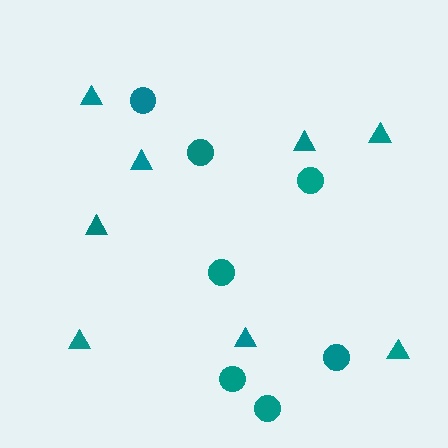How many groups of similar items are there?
There are 2 groups: one group of triangles (8) and one group of circles (7).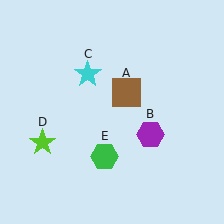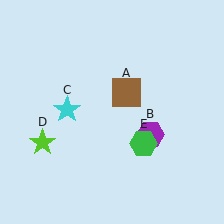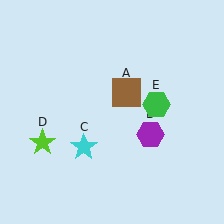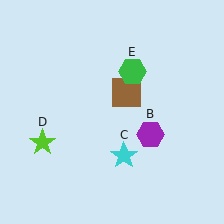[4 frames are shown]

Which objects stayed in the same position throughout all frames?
Brown square (object A) and purple hexagon (object B) and lime star (object D) remained stationary.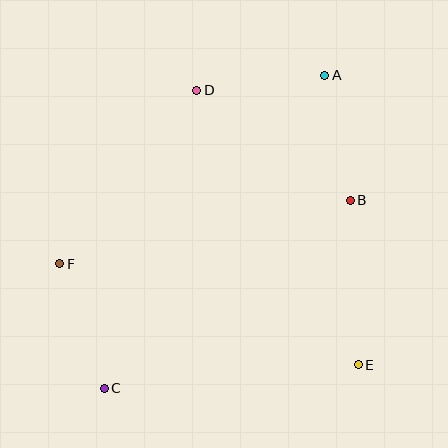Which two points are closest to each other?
Points A and B are closest to each other.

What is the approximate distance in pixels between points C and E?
The distance between C and E is approximately 255 pixels.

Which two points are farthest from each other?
Points A and C are farthest from each other.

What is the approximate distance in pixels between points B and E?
The distance between B and E is approximately 165 pixels.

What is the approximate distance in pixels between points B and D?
The distance between B and D is approximately 189 pixels.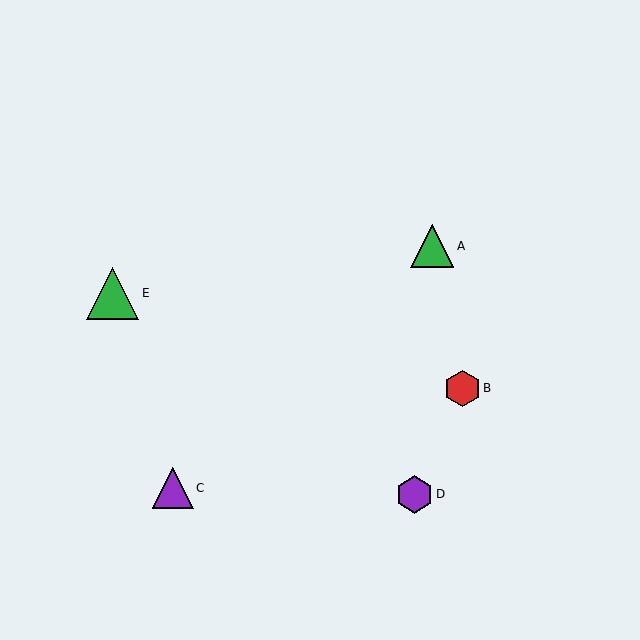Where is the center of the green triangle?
The center of the green triangle is at (432, 246).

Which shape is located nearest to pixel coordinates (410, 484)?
The purple hexagon (labeled D) at (415, 494) is nearest to that location.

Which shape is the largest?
The green triangle (labeled E) is the largest.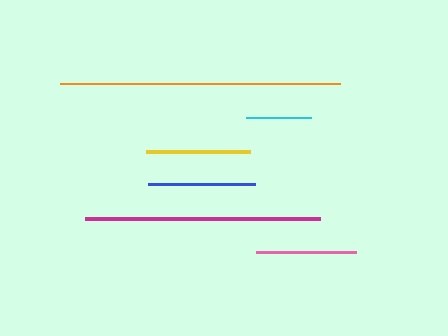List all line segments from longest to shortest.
From longest to shortest: orange, magenta, blue, yellow, pink, cyan.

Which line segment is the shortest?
The cyan line is the shortest at approximately 65 pixels.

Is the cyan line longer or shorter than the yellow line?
The yellow line is longer than the cyan line.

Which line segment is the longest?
The orange line is the longest at approximately 280 pixels.